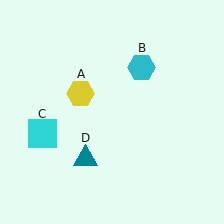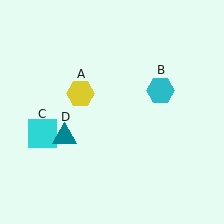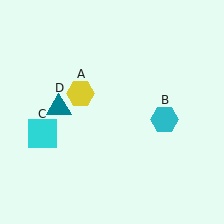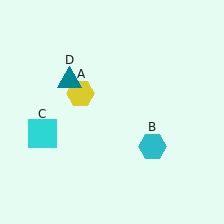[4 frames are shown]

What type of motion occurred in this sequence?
The cyan hexagon (object B), teal triangle (object D) rotated clockwise around the center of the scene.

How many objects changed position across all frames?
2 objects changed position: cyan hexagon (object B), teal triangle (object D).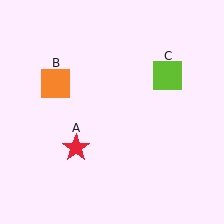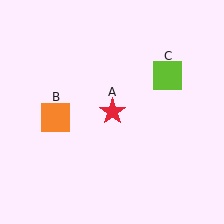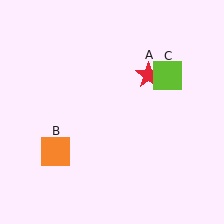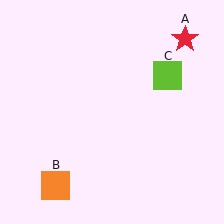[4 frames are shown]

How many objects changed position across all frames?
2 objects changed position: red star (object A), orange square (object B).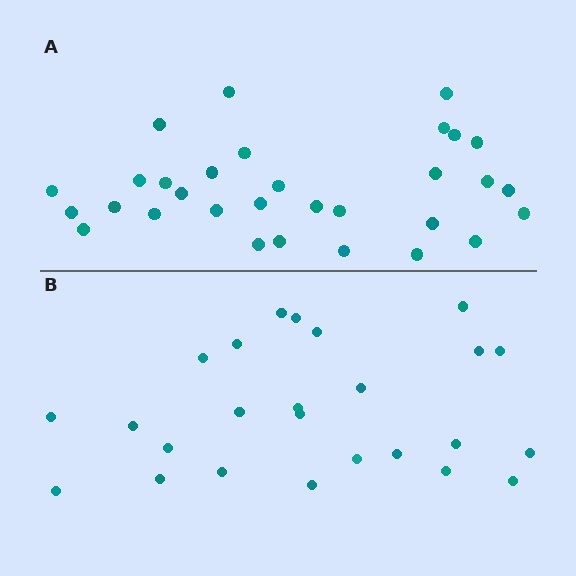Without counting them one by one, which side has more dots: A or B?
Region A (the top region) has more dots.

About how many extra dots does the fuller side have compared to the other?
Region A has about 6 more dots than region B.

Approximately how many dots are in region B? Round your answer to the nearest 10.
About 20 dots. (The exact count is 25, which rounds to 20.)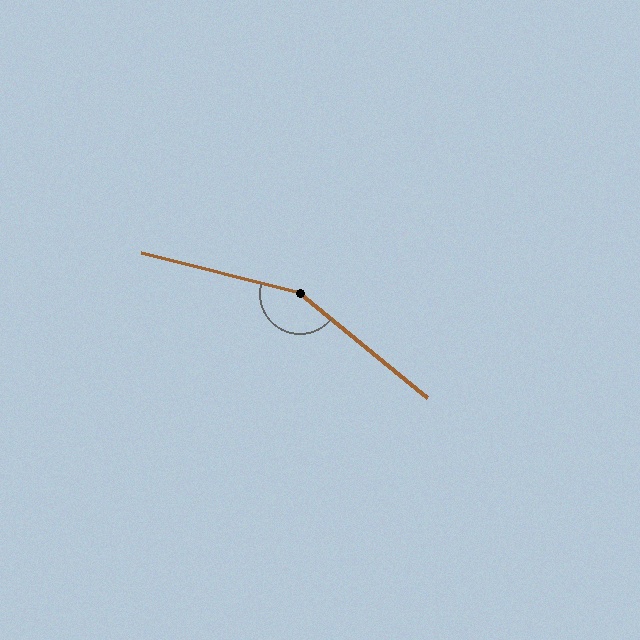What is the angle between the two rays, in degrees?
Approximately 155 degrees.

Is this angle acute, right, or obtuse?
It is obtuse.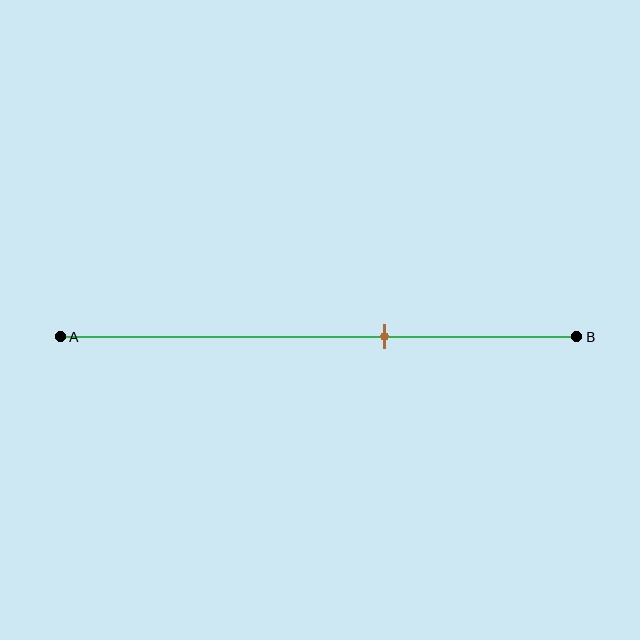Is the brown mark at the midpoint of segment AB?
No, the mark is at about 65% from A, not at the 50% midpoint.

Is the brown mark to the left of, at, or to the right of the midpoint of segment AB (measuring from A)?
The brown mark is to the right of the midpoint of segment AB.